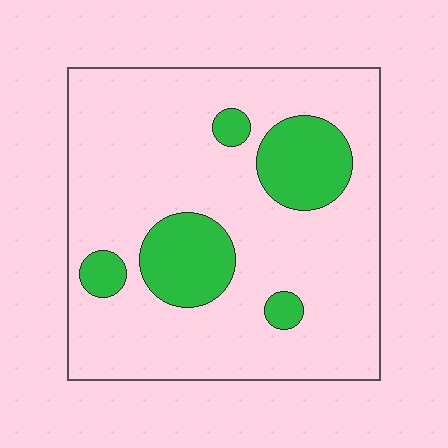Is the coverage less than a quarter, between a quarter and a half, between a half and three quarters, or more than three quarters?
Less than a quarter.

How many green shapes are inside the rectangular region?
5.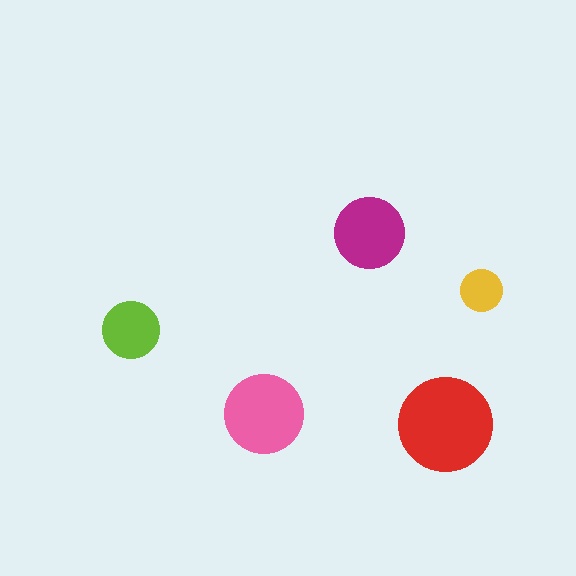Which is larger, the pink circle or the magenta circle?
The pink one.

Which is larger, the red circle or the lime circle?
The red one.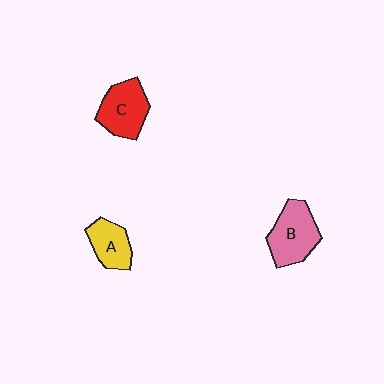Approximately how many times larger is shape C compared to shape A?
Approximately 1.4 times.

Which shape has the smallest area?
Shape A (yellow).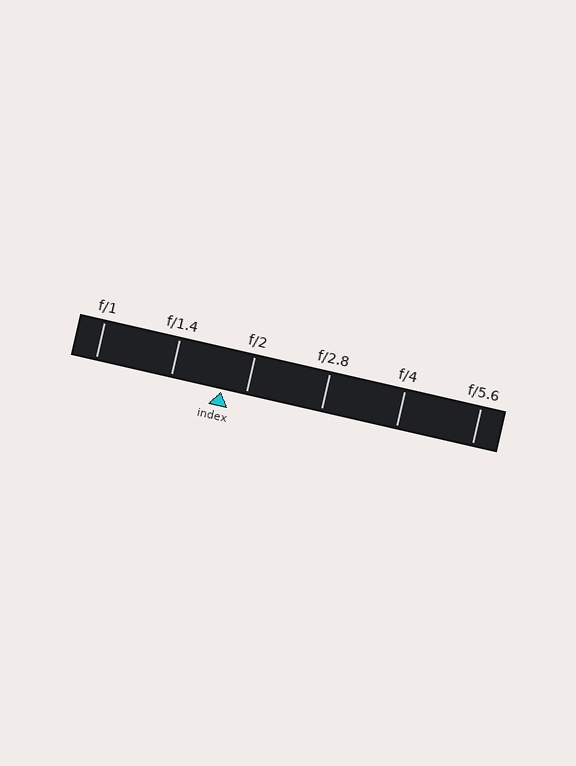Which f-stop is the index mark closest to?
The index mark is closest to f/2.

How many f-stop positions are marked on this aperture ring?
There are 6 f-stop positions marked.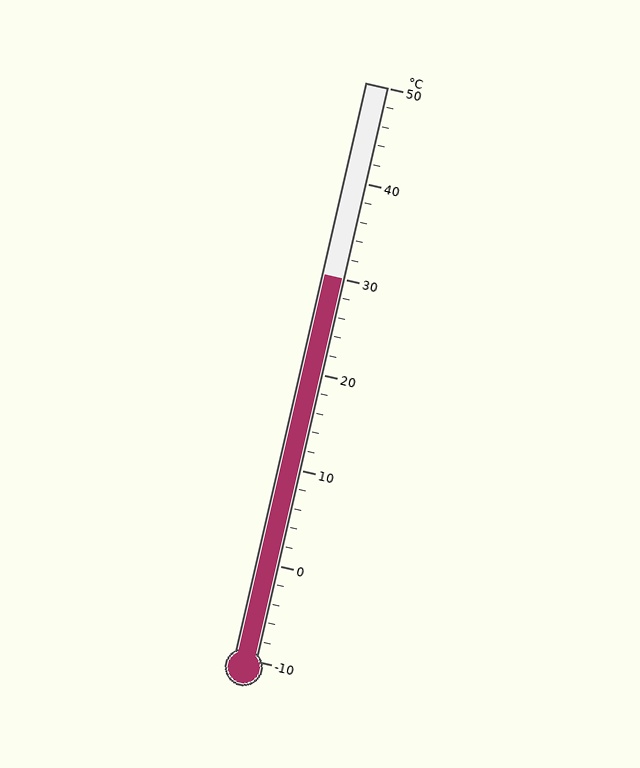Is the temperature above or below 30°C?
The temperature is at 30°C.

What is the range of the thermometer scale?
The thermometer scale ranges from -10°C to 50°C.